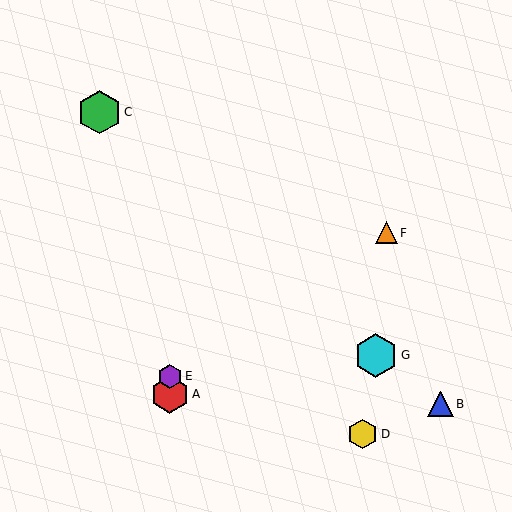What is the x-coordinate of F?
Object F is at x≈386.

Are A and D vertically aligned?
No, A is at x≈170 and D is at x≈363.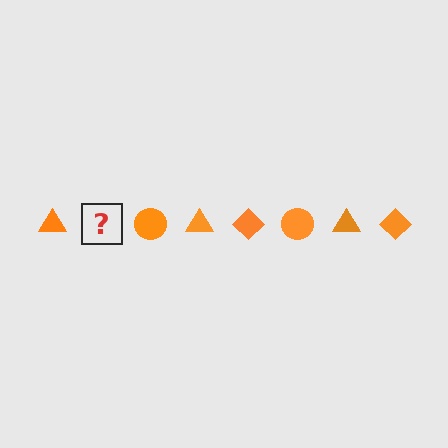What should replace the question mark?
The question mark should be replaced with an orange diamond.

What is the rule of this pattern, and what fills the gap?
The rule is that the pattern cycles through triangle, diamond, circle shapes in orange. The gap should be filled with an orange diamond.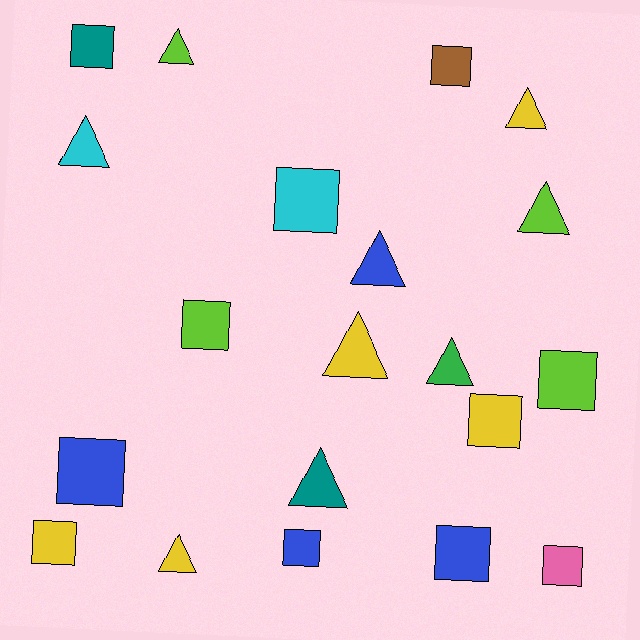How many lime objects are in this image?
There are 4 lime objects.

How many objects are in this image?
There are 20 objects.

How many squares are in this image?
There are 11 squares.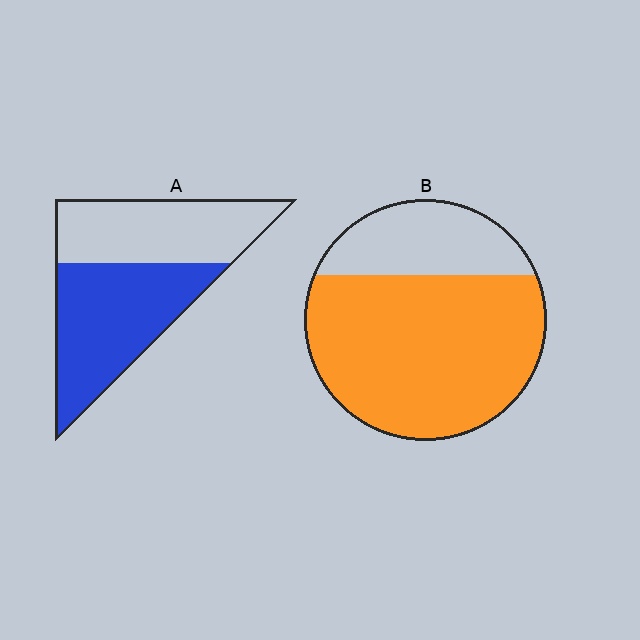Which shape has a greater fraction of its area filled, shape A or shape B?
Shape B.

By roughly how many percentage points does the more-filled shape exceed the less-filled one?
By roughly 20 percentage points (B over A).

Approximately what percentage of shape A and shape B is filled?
A is approximately 55% and B is approximately 75%.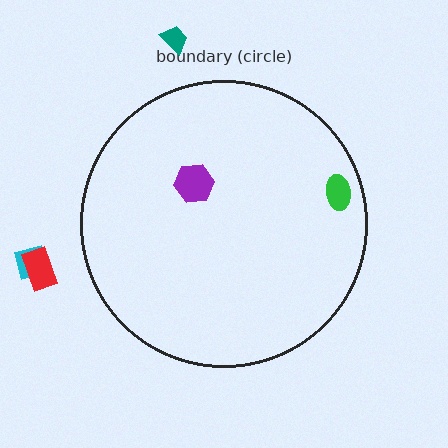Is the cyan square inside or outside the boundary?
Outside.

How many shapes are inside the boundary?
2 inside, 3 outside.